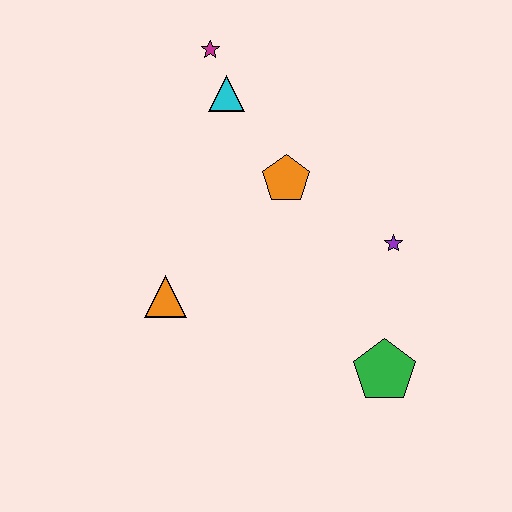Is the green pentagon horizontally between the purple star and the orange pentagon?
Yes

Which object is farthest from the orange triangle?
The magenta star is farthest from the orange triangle.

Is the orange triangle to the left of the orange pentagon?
Yes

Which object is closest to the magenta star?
The cyan triangle is closest to the magenta star.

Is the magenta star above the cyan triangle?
Yes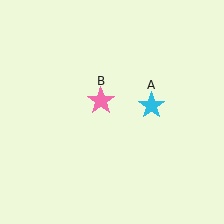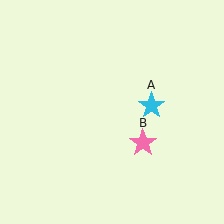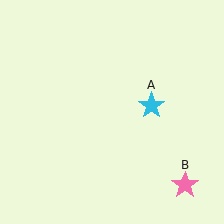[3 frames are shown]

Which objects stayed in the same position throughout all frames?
Cyan star (object A) remained stationary.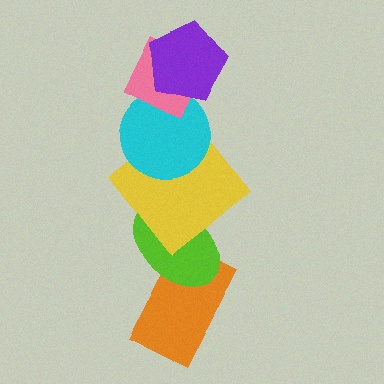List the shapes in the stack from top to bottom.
From top to bottom: the purple pentagon, the pink diamond, the cyan circle, the yellow diamond, the lime ellipse, the orange rectangle.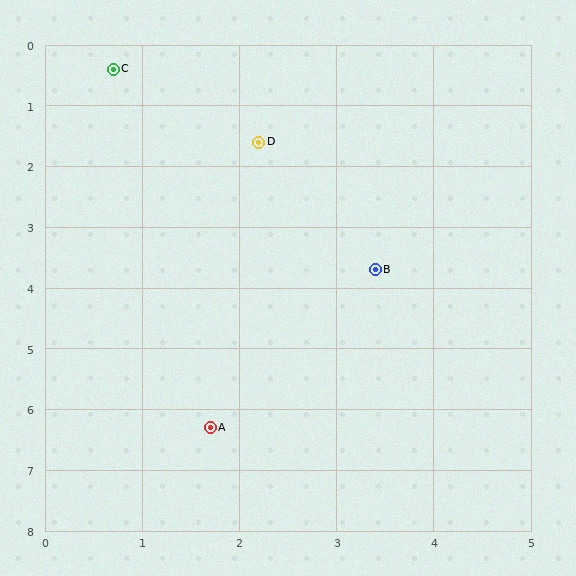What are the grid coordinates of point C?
Point C is at approximately (0.7, 0.4).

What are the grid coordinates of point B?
Point B is at approximately (3.4, 3.7).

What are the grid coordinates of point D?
Point D is at approximately (2.2, 1.6).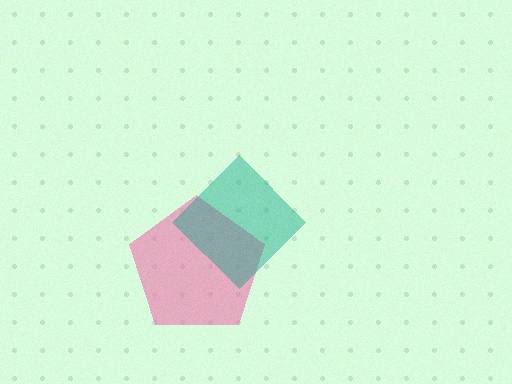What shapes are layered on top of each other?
The layered shapes are: a pink pentagon, a teal diamond.